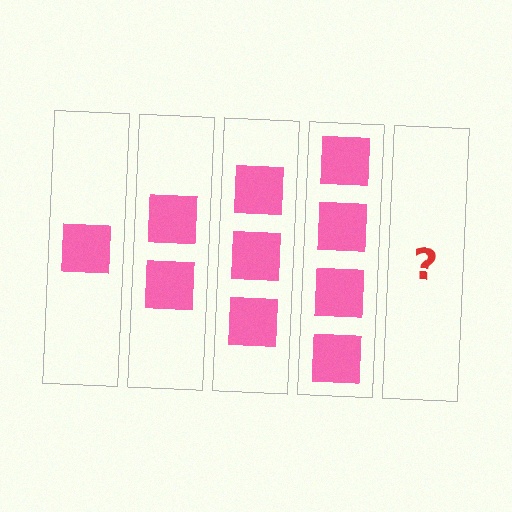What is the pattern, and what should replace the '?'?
The pattern is that each step adds one more square. The '?' should be 5 squares.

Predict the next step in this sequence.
The next step is 5 squares.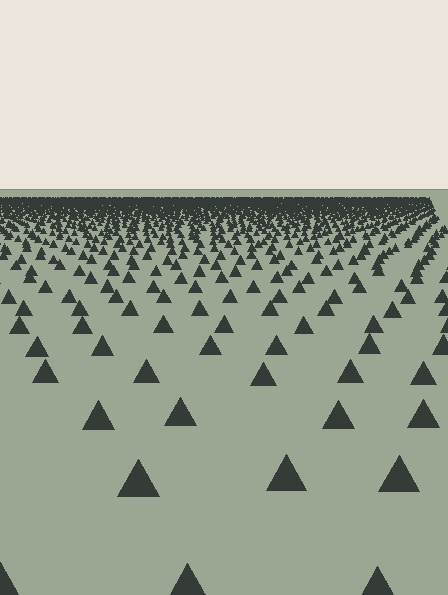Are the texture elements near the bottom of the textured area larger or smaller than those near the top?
Larger. Near the bottom, elements are closer to the viewer and appear at a bigger on-screen size.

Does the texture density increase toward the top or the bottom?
Density increases toward the top.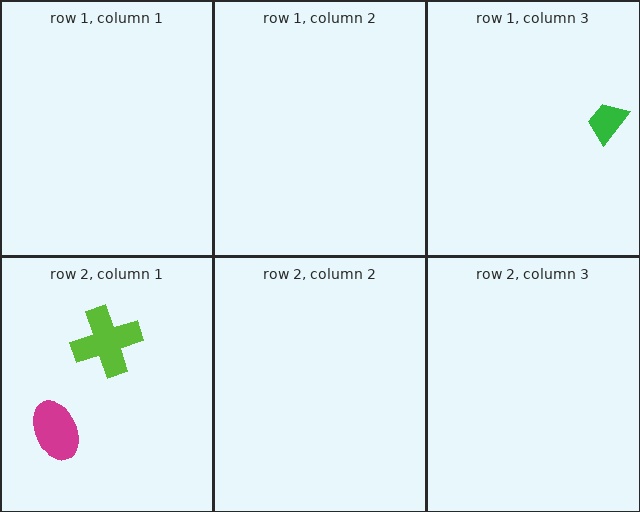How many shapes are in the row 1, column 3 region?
1.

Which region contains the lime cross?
The row 2, column 1 region.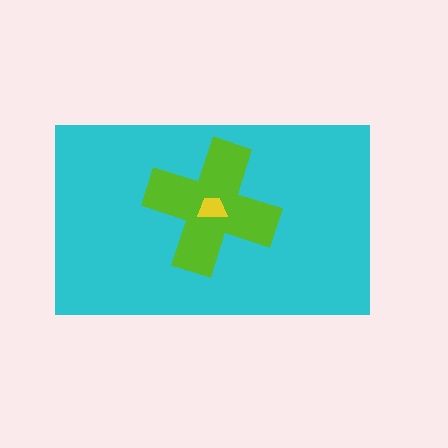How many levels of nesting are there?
3.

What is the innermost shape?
The yellow trapezoid.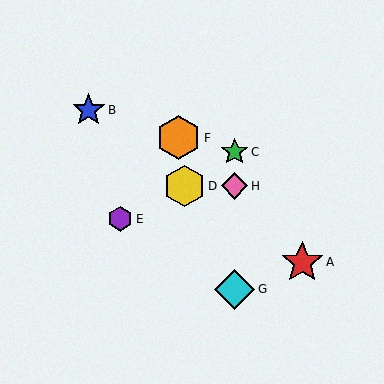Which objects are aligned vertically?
Objects C, G, H are aligned vertically.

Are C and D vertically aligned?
No, C is at x≈235 and D is at x≈184.